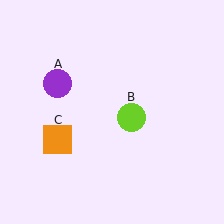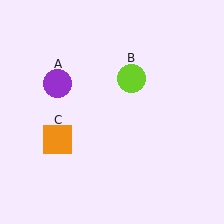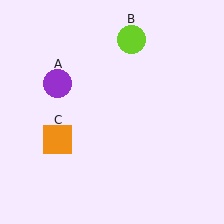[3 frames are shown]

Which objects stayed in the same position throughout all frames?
Purple circle (object A) and orange square (object C) remained stationary.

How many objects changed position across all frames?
1 object changed position: lime circle (object B).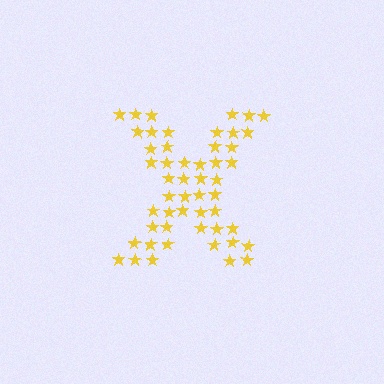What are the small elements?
The small elements are stars.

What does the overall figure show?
The overall figure shows the letter X.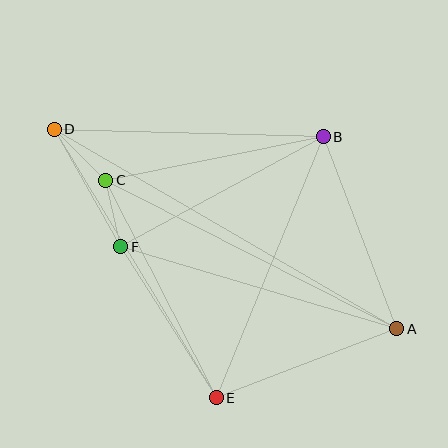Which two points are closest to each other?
Points C and F are closest to each other.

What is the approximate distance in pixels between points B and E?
The distance between B and E is approximately 282 pixels.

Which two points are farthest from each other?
Points A and D are farthest from each other.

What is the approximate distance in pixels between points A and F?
The distance between A and F is approximately 288 pixels.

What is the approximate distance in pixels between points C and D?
The distance between C and D is approximately 72 pixels.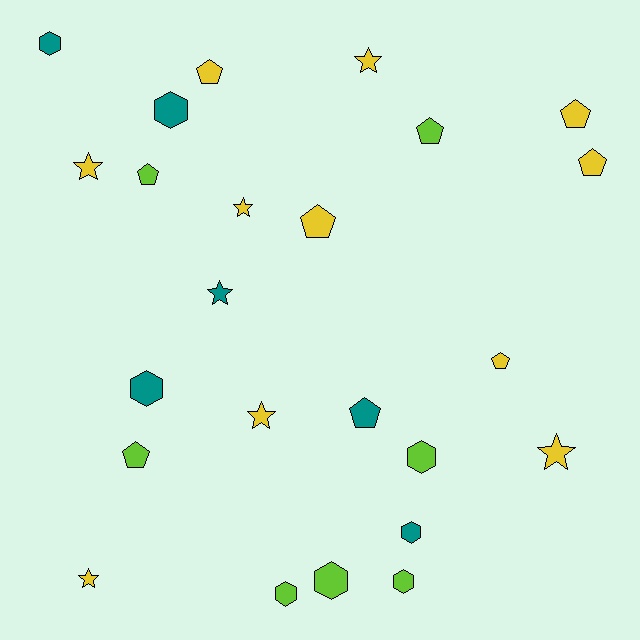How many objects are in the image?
There are 24 objects.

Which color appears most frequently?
Yellow, with 11 objects.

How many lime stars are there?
There are no lime stars.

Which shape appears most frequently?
Pentagon, with 9 objects.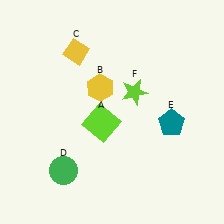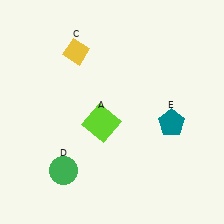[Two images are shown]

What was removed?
The yellow hexagon (B), the lime star (F) were removed in Image 2.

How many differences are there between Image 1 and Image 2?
There are 2 differences between the two images.